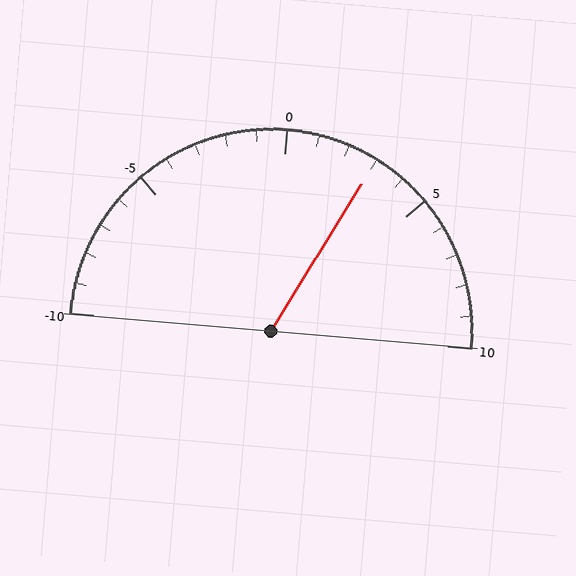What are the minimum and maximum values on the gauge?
The gauge ranges from -10 to 10.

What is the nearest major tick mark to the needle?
The nearest major tick mark is 5.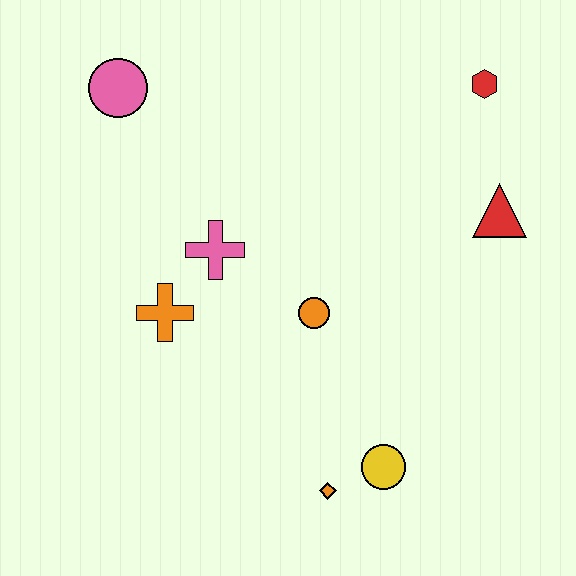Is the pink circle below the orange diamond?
No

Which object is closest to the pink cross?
The orange cross is closest to the pink cross.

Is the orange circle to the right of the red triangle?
No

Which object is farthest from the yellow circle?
The pink circle is farthest from the yellow circle.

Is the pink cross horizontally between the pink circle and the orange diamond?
Yes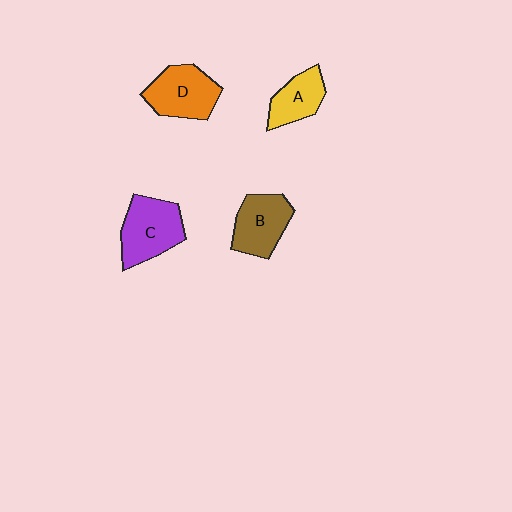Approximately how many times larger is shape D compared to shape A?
Approximately 1.4 times.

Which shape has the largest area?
Shape C (purple).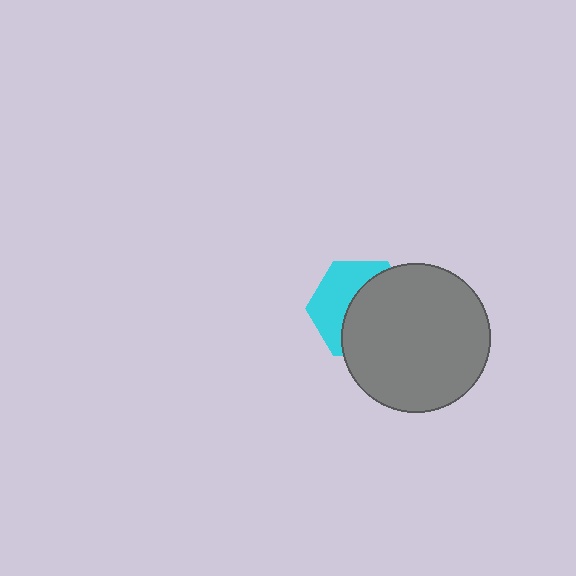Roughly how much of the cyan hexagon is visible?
A small part of it is visible (roughly 43%).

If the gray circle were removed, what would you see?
You would see the complete cyan hexagon.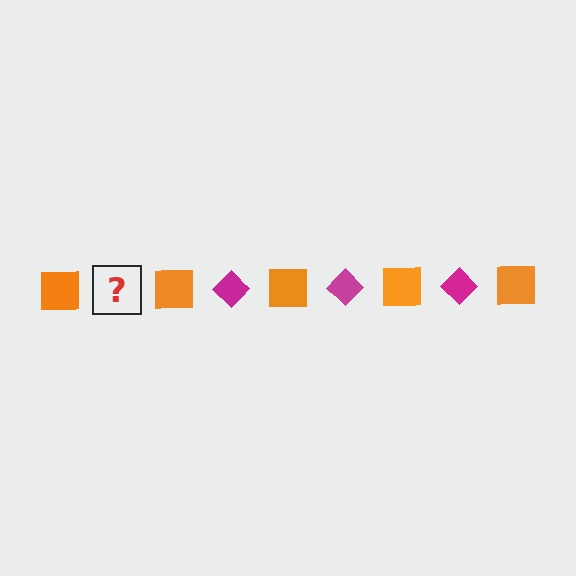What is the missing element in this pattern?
The missing element is a magenta diamond.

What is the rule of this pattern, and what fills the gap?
The rule is that the pattern alternates between orange square and magenta diamond. The gap should be filled with a magenta diamond.